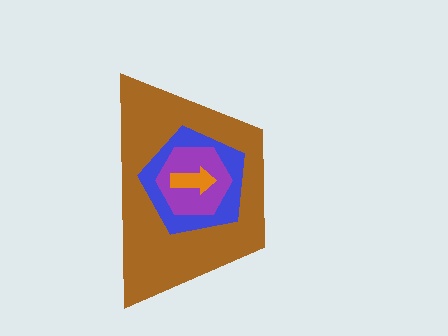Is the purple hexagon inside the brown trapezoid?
Yes.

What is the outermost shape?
The brown trapezoid.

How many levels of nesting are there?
4.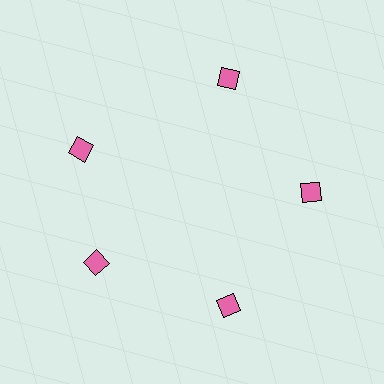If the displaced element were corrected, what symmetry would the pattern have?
It would have 5-fold rotational symmetry — the pattern would map onto itself every 72 degrees.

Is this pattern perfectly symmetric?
No. The 5 pink squares are arranged in a ring, but one element near the 10 o'clock position is rotated out of alignment along the ring, breaking the 5-fold rotational symmetry.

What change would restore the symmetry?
The symmetry would be restored by rotating it back into even spacing with its neighbors so that all 5 squares sit at equal angles and equal distance from the center.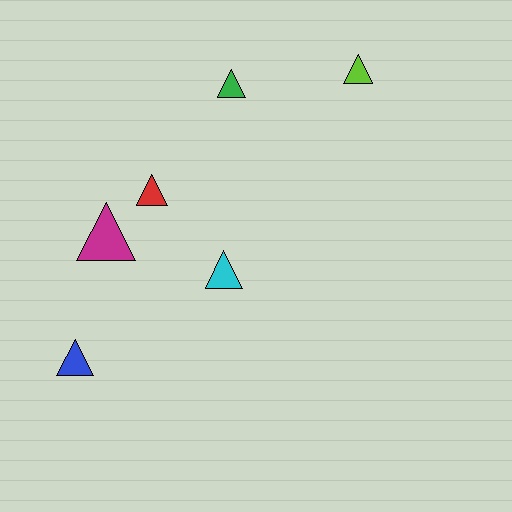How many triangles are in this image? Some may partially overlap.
There are 6 triangles.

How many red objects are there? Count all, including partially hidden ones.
There is 1 red object.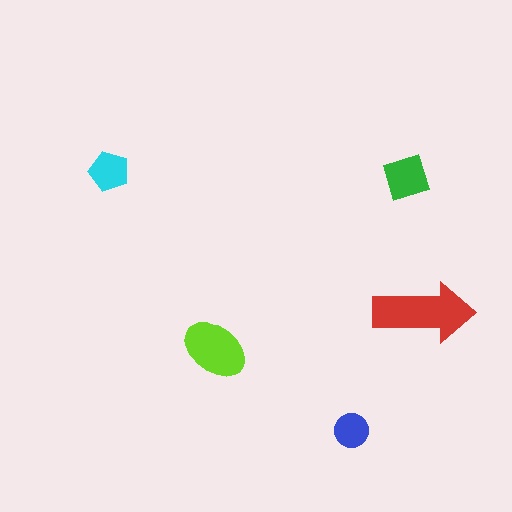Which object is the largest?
The red arrow.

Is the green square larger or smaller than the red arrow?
Smaller.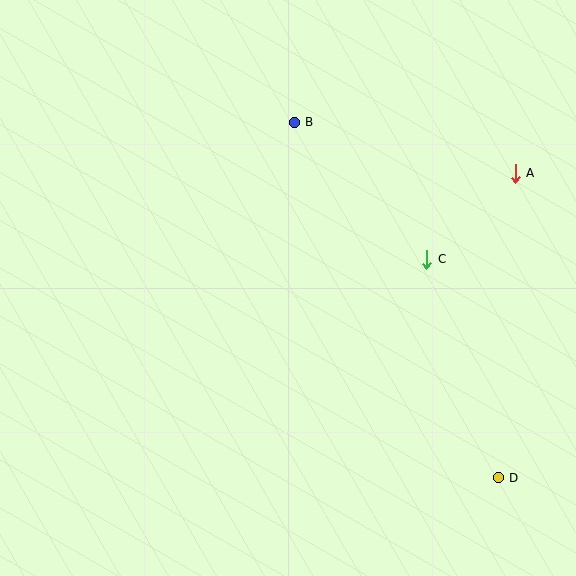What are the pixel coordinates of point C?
Point C is at (427, 259).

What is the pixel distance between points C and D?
The distance between C and D is 230 pixels.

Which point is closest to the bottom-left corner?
Point D is closest to the bottom-left corner.